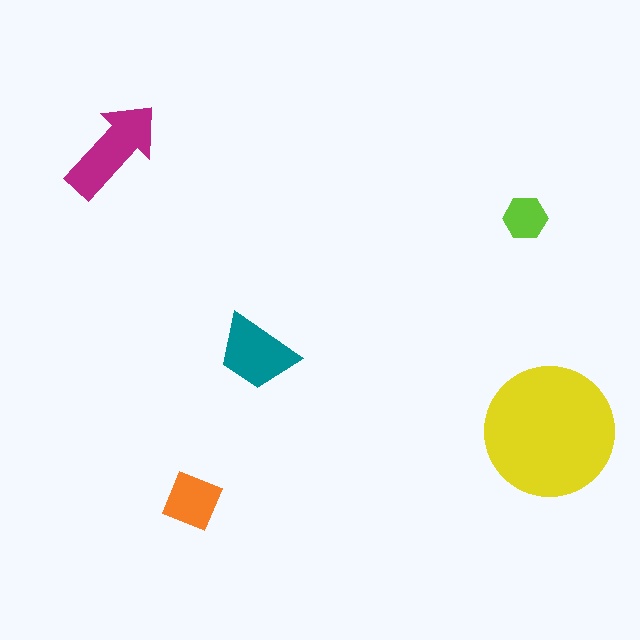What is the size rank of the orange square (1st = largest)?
4th.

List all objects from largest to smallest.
The yellow circle, the magenta arrow, the teal trapezoid, the orange square, the lime hexagon.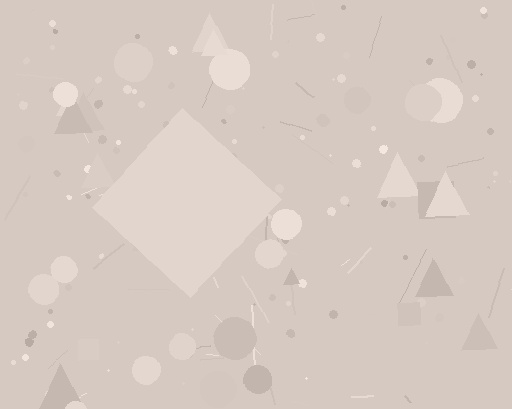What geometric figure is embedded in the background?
A diamond is embedded in the background.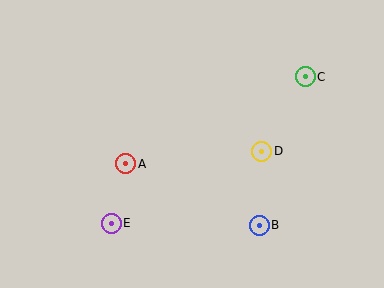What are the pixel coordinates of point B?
Point B is at (259, 225).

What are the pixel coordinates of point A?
Point A is at (126, 164).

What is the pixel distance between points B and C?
The distance between B and C is 156 pixels.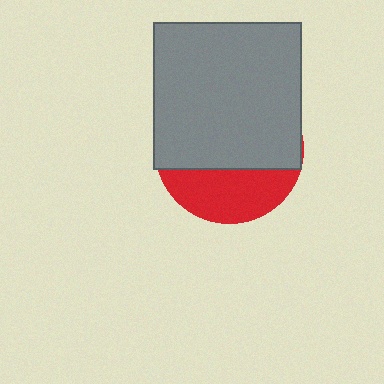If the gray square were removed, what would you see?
You would see the complete red circle.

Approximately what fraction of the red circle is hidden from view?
Roughly 67% of the red circle is hidden behind the gray square.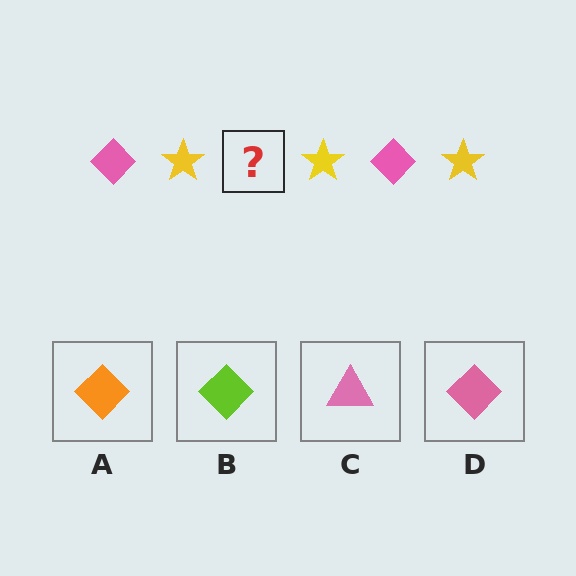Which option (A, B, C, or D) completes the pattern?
D.